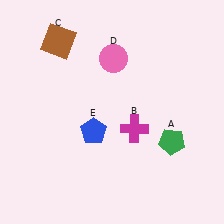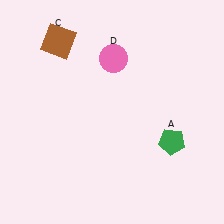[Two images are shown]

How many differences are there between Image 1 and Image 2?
There are 2 differences between the two images.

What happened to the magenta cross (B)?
The magenta cross (B) was removed in Image 2. It was in the bottom-right area of Image 1.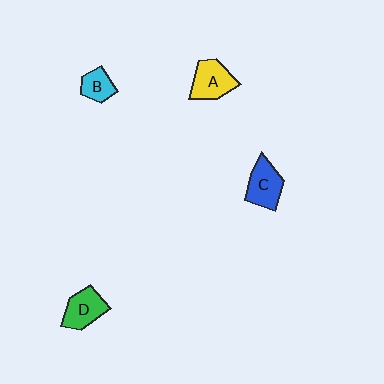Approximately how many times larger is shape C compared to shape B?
Approximately 1.6 times.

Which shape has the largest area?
Shape A (yellow).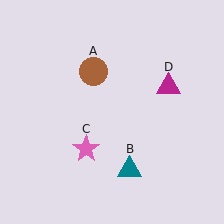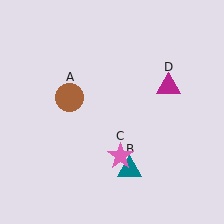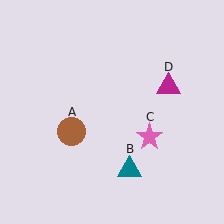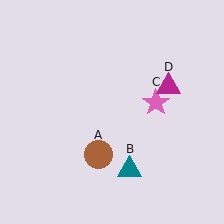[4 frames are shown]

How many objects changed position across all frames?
2 objects changed position: brown circle (object A), pink star (object C).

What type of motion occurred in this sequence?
The brown circle (object A), pink star (object C) rotated counterclockwise around the center of the scene.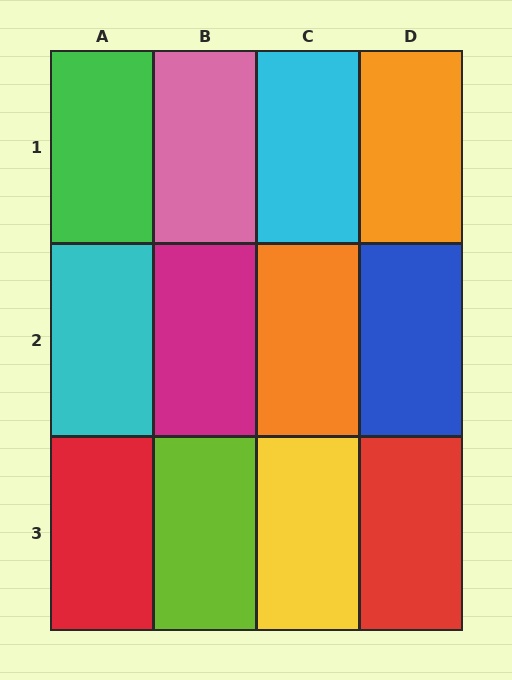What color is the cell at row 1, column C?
Cyan.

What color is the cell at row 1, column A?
Green.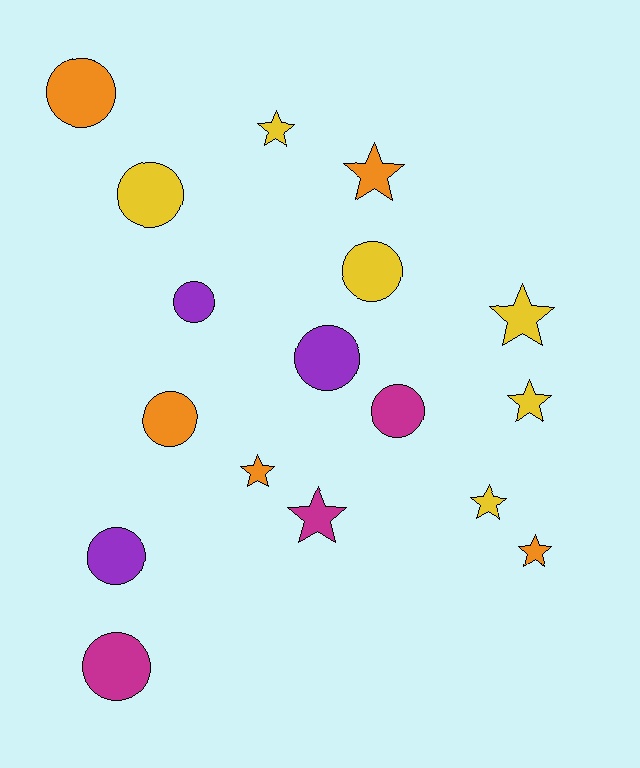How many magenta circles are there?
There are 2 magenta circles.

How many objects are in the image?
There are 17 objects.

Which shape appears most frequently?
Circle, with 9 objects.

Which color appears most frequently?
Yellow, with 6 objects.